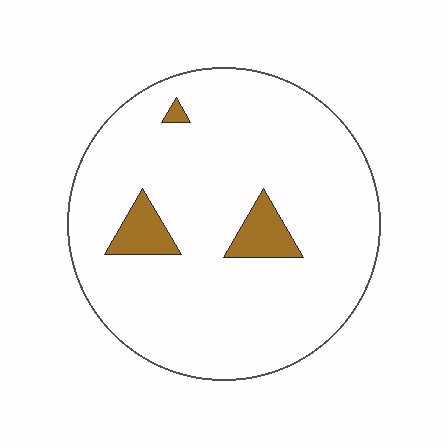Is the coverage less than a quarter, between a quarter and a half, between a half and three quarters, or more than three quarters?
Less than a quarter.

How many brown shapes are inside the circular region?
3.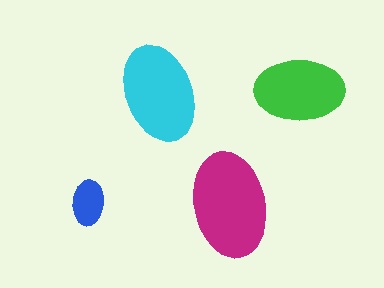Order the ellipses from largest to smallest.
the magenta one, the cyan one, the green one, the blue one.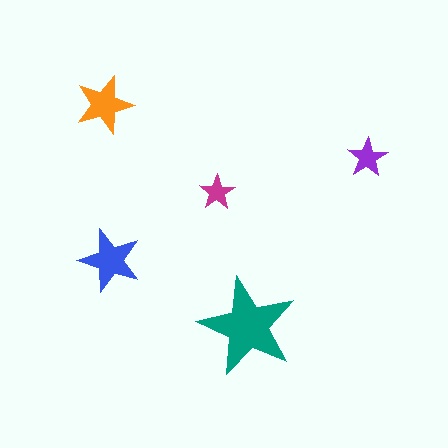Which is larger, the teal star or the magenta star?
The teal one.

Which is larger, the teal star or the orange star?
The teal one.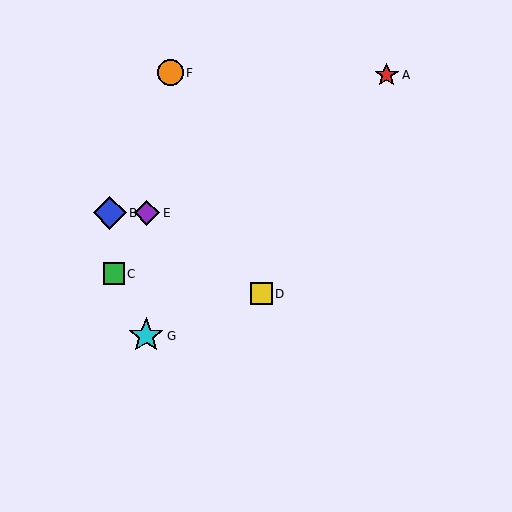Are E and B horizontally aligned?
Yes, both are at y≈213.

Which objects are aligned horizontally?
Objects B, E are aligned horizontally.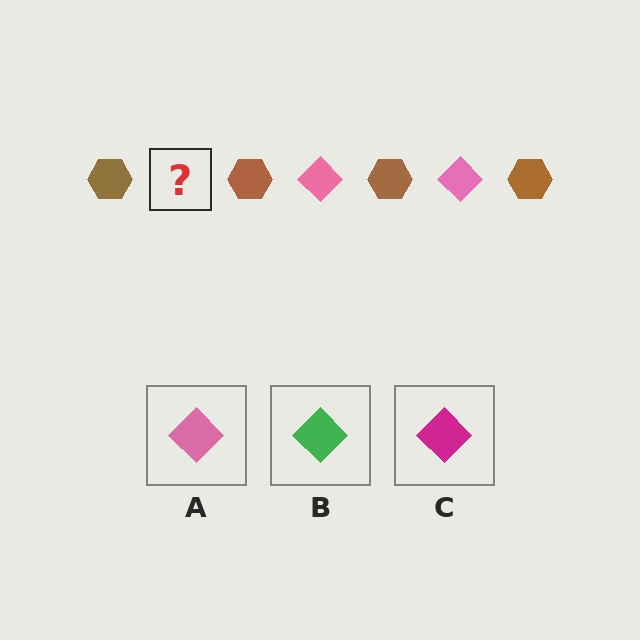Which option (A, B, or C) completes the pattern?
A.